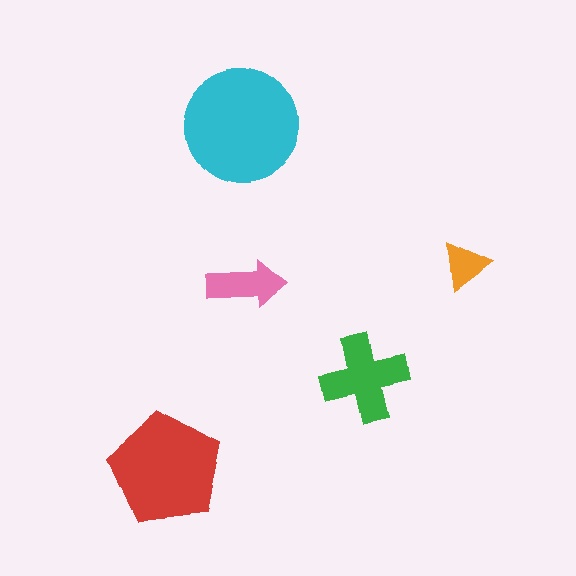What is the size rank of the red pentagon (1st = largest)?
2nd.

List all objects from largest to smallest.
The cyan circle, the red pentagon, the green cross, the pink arrow, the orange triangle.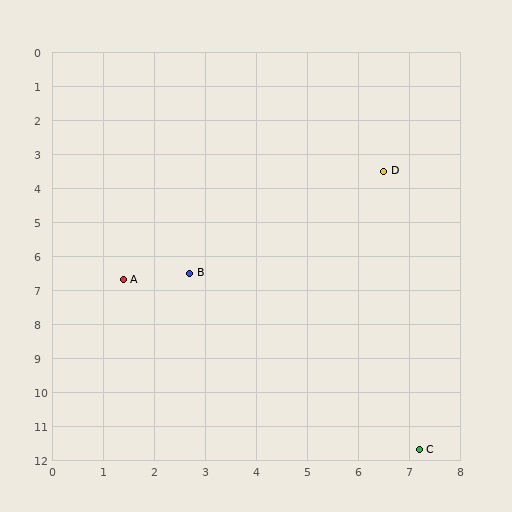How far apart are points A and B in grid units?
Points A and B are about 1.3 grid units apart.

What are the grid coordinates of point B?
Point B is at approximately (2.7, 6.5).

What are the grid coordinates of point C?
Point C is at approximately (7.2, 11.7).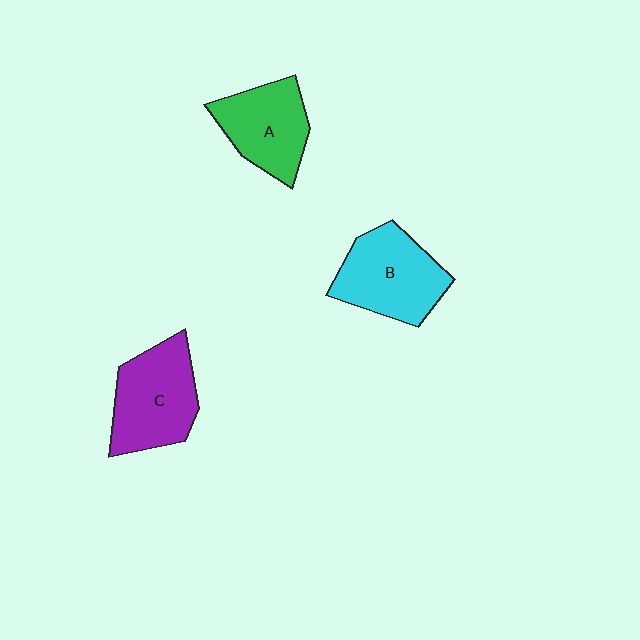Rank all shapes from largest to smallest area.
From largest to smallest: C (purple), B (cyan), A (green).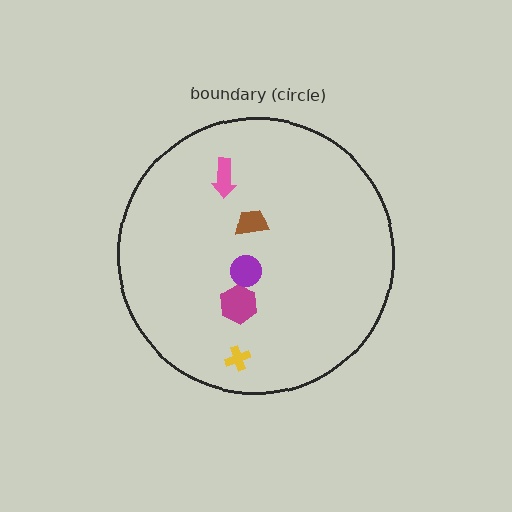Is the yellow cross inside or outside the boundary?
Inside.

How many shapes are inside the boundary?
5 inside, 0 outside.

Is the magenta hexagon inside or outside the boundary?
Inside.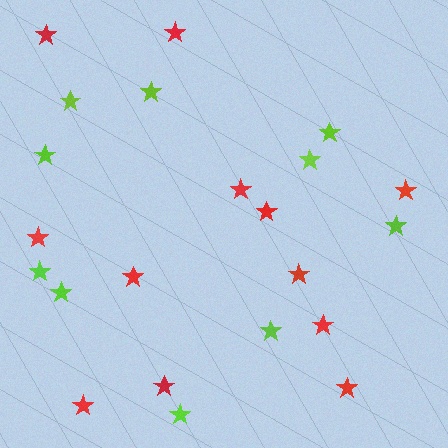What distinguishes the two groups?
There are 2 groups: one group of red stars (12) and one group of lime stars (10).